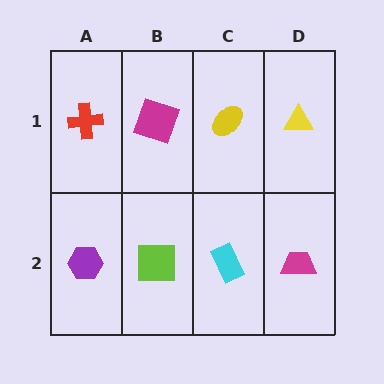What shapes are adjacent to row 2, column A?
A red cross (row 1, column A), a lime square (row 2, column B).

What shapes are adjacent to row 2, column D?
A yellow triangle (row 1, column D), a cyan rectangle (row 2, column C).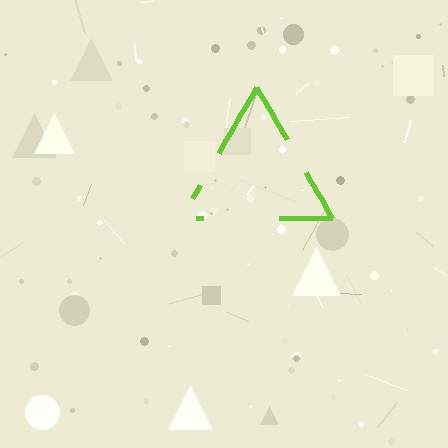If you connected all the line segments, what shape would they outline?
They would outline a triangle.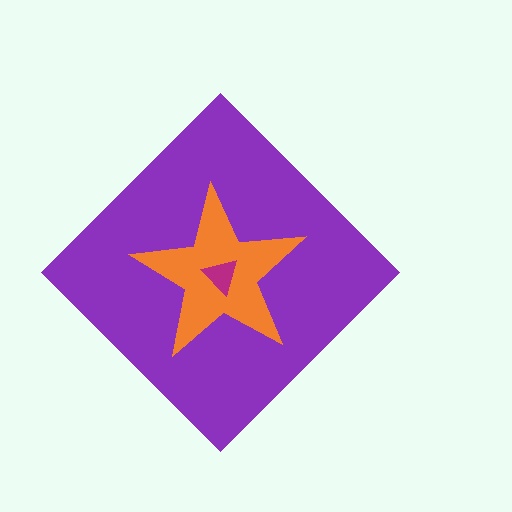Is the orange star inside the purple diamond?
Yes.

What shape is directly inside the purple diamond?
The orange star.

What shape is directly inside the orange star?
The magenta triangle.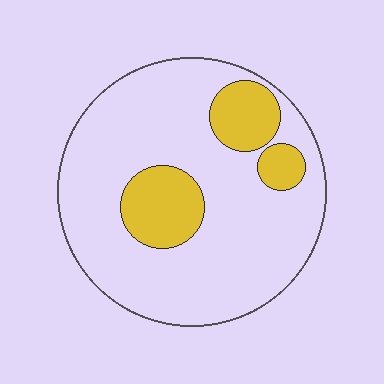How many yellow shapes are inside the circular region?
3.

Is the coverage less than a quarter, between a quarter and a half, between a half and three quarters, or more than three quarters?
Less than a quarter.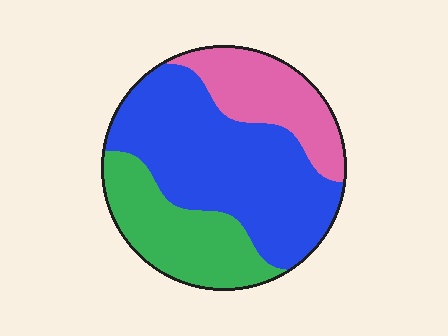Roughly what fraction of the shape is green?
Green covers 26% of the shape.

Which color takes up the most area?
Blue, at roughly 50%.